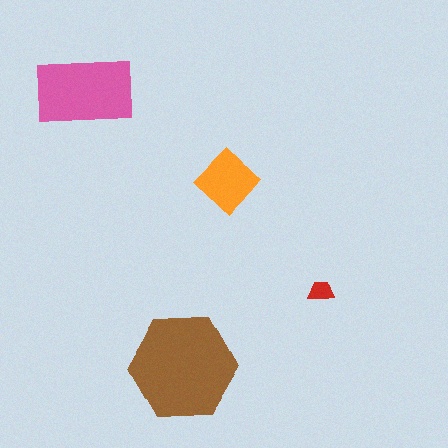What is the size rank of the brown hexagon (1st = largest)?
1st.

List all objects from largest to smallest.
The brown hexagon, the pink rectangle, the orange diamond, the red trapezoid.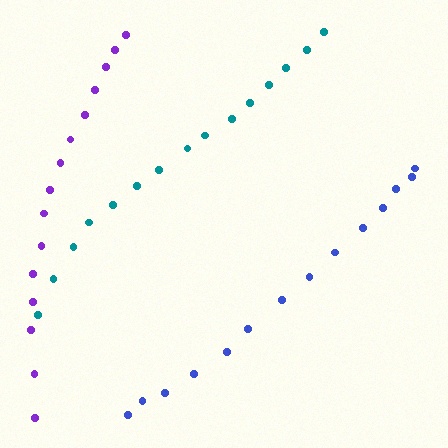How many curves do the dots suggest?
There are 3 distinct paths.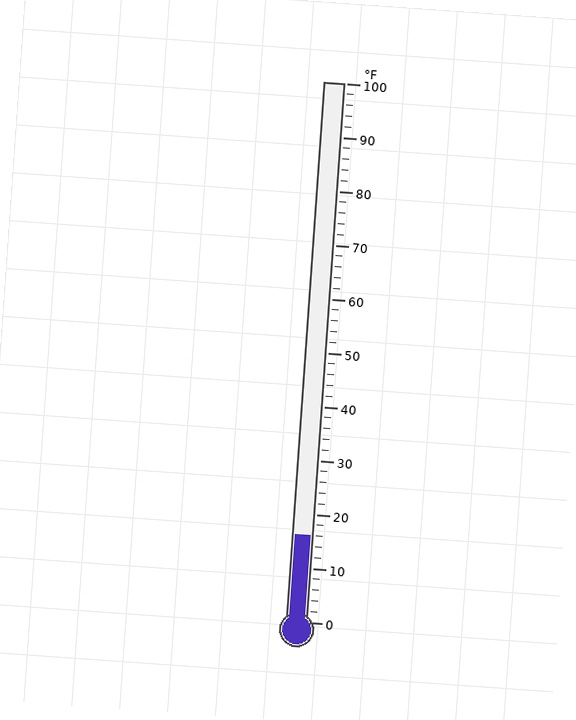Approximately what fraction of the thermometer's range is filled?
The thermometer is filled to approximately 15% of its range.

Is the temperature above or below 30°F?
The temperature is below 30°F.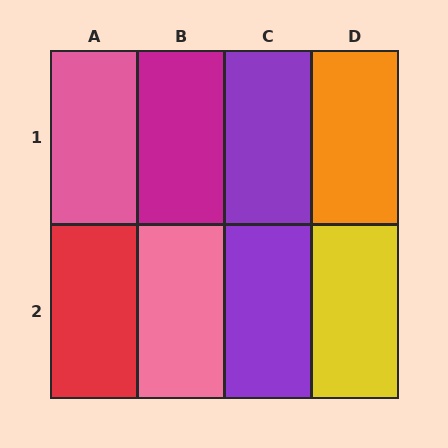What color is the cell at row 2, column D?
Yellow.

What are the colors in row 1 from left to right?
Pink, magenta, purple, orange.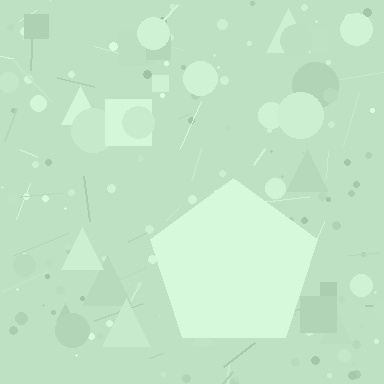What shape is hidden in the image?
A pentagon is hidden in the image.